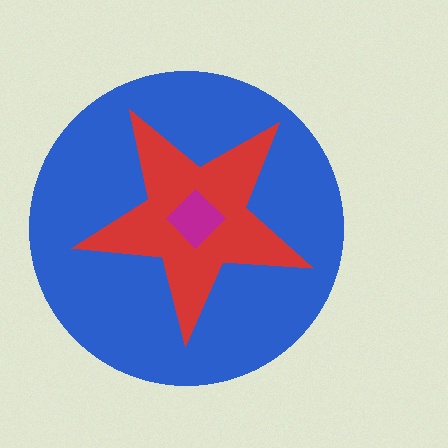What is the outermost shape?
The blue circle.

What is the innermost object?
The magenta diamond.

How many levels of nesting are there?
3.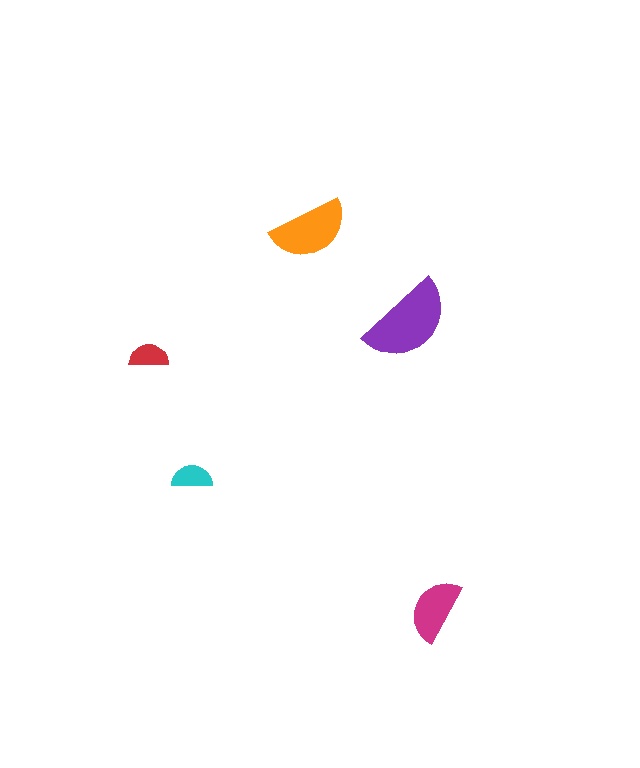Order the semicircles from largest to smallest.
the purple one, the orange one, the magenta one, the cyan one, the red one.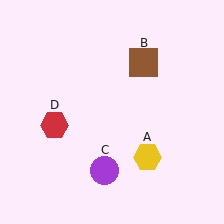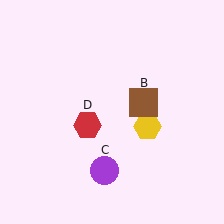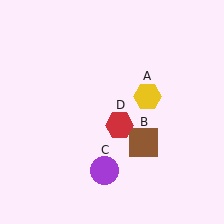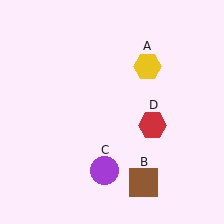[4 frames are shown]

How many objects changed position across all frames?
3 objects changed position: yellow hexagon (object A), brown square (object B), red hexagon (object D).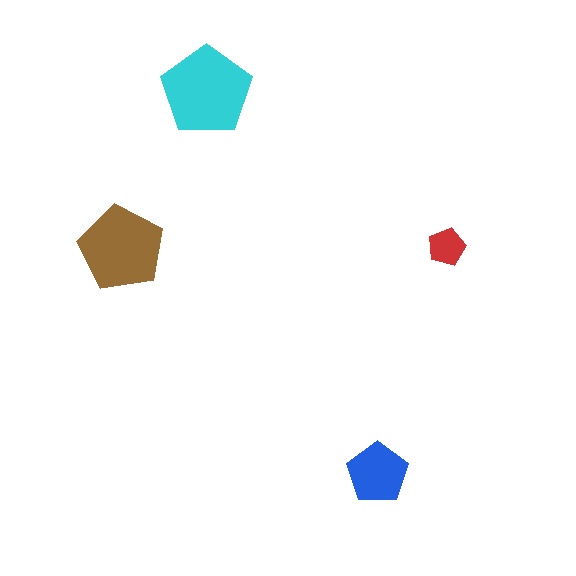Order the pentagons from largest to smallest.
the cyan one, the brown one, the blue one, the red one.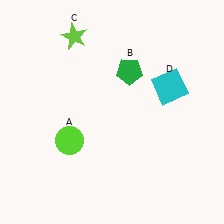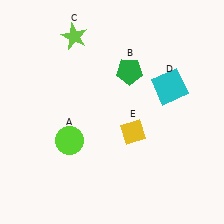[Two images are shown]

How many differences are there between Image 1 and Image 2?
There is 1 difference between the two images.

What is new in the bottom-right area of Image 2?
A yellow diamond (E) was added in the bottom-right area of Image 2.